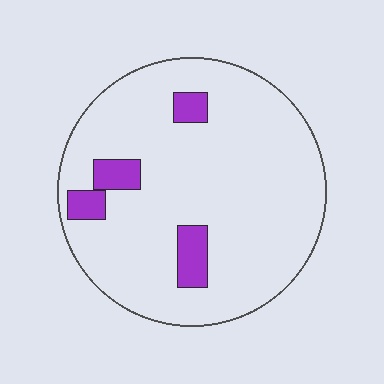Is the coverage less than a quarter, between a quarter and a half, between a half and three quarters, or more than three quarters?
Less than a quarter.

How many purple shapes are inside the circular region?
4.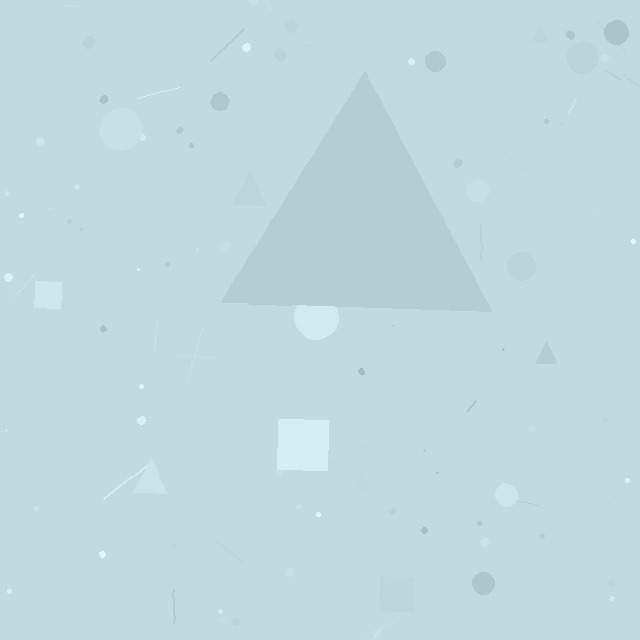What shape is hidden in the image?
A triangle is hidden in the image.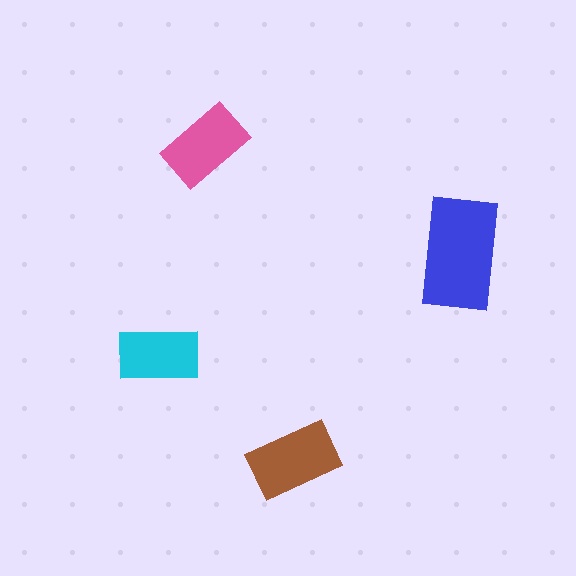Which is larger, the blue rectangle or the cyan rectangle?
The blue one.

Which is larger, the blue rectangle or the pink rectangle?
The blue one.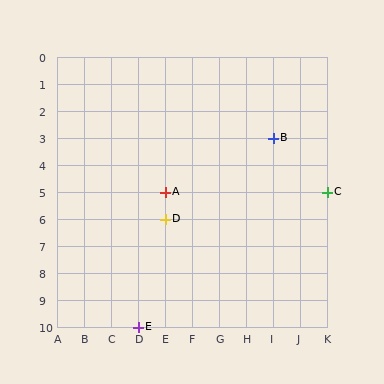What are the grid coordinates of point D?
Point D is at grid coordinates (E, 6).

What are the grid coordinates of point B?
Point B is at grid coordinates (I, 3).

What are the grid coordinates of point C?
Point C is at grid coordinates (K, 5).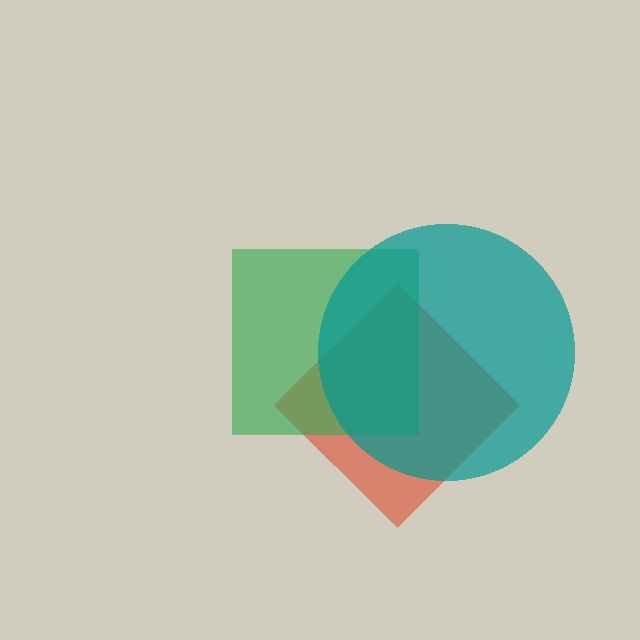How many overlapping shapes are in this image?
There are 3 overlapping shapes in the image.